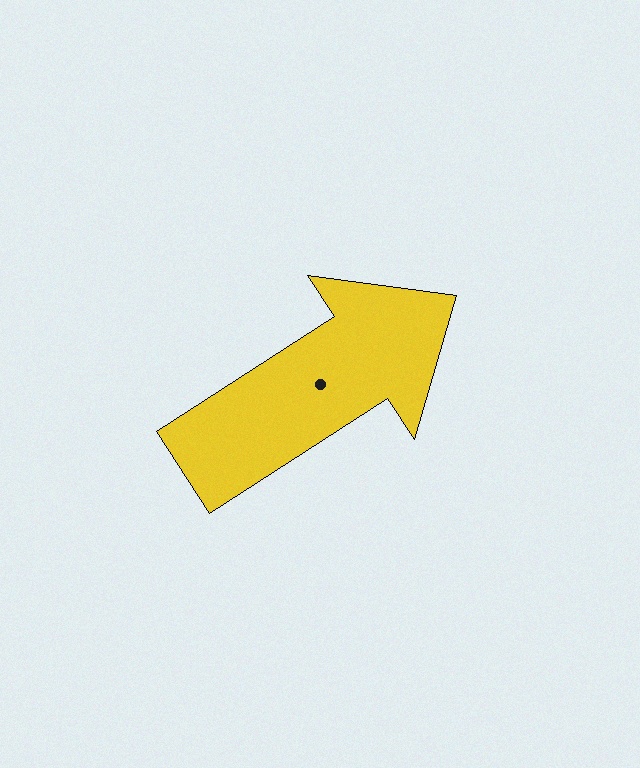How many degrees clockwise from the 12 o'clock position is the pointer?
Approximately 57 degrees.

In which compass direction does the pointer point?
Northeast.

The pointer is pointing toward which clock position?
Roughly 2 o'clock.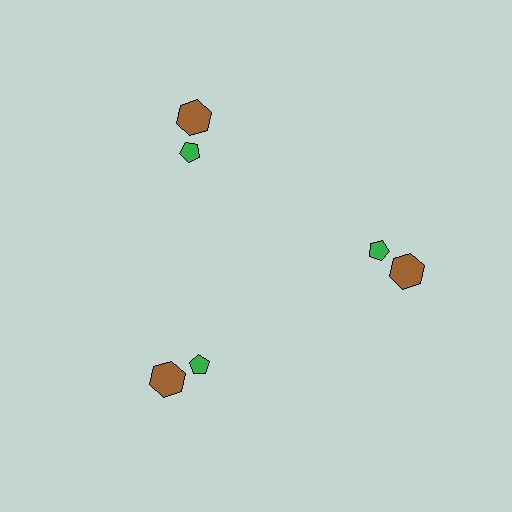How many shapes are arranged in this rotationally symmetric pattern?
There are 6 shapes, arranged in 3 groups of 2.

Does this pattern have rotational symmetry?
Yes, this pattern has 3-fold rotational symmetry. It looks the same after rotating 120 degrees around the center.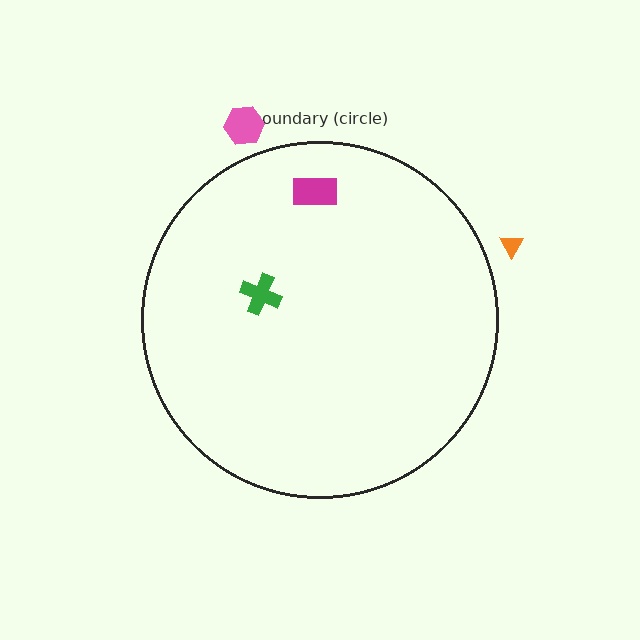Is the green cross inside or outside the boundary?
Inside.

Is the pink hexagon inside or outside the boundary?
Outside.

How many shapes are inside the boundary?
2 inside, 2 outside.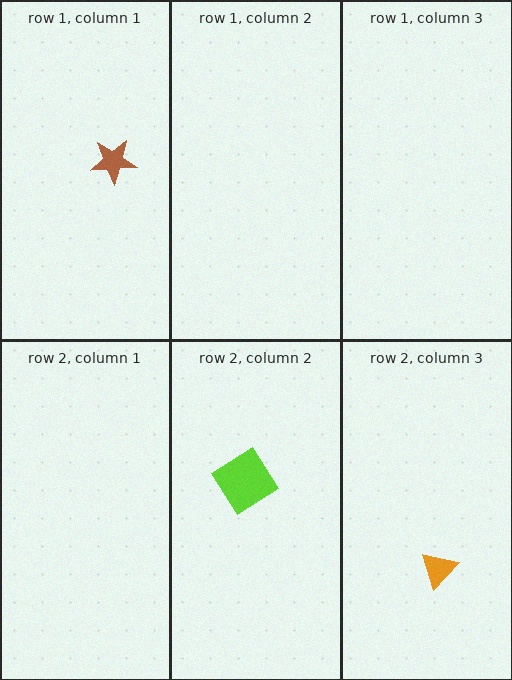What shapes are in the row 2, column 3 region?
The orange triangle.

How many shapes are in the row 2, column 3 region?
1.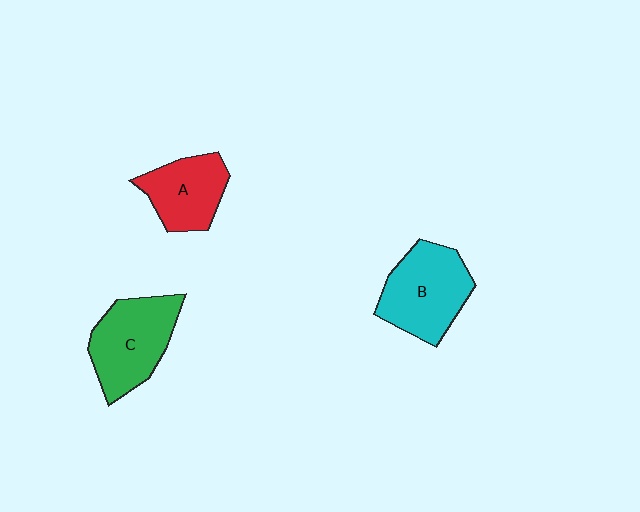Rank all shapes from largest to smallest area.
From largest to smallest: B (cyan), C (green), A (red).